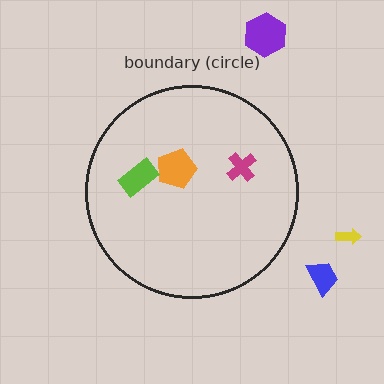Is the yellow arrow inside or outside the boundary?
Outside.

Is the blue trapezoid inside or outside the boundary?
Outside.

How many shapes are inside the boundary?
3 inside, 3 outside.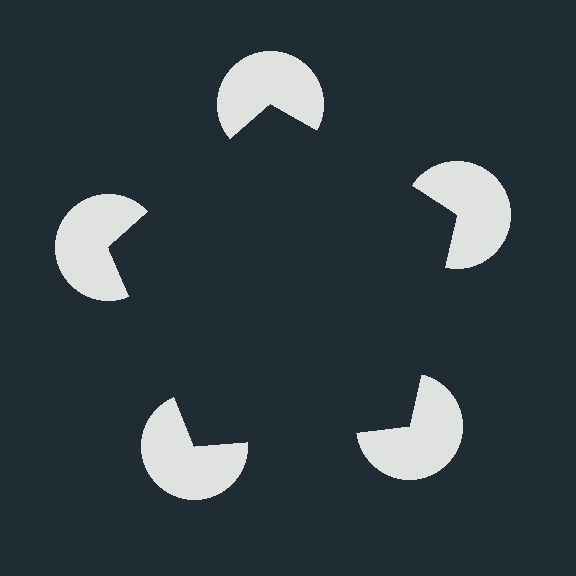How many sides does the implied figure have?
5 sides.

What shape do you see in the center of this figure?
An illusory pentagon — its edges are inferred from the aligned wedge cuts in the pac-man discs, not physically drawn.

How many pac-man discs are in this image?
There are 5 — one at each vertex of the illusory pentagon.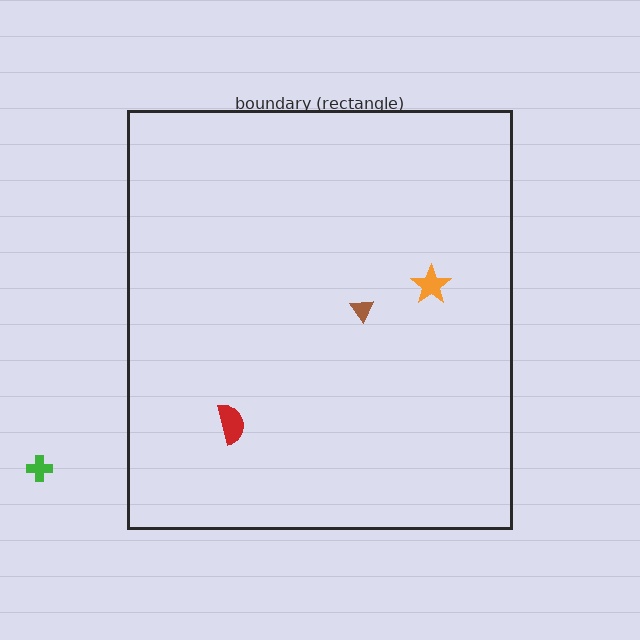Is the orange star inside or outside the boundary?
Inside.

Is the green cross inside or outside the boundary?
Outside.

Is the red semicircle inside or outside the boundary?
Inside.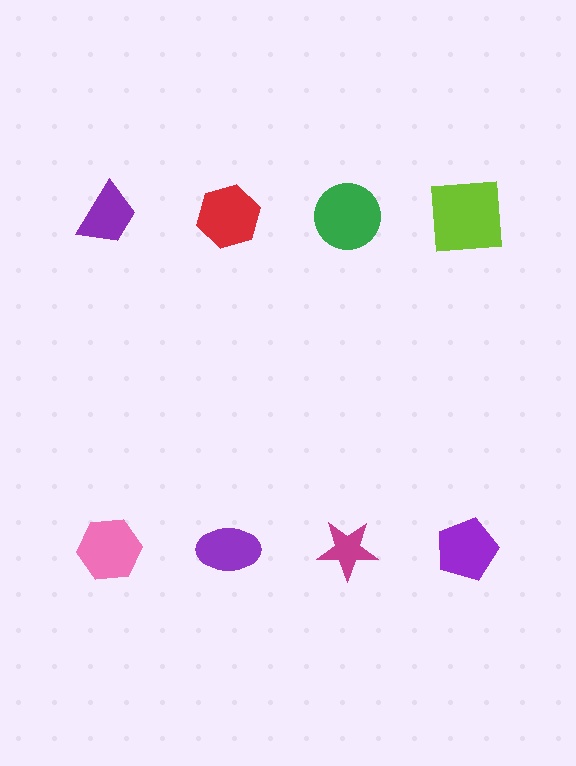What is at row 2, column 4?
A purple pentagon.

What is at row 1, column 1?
A purple trapezoid.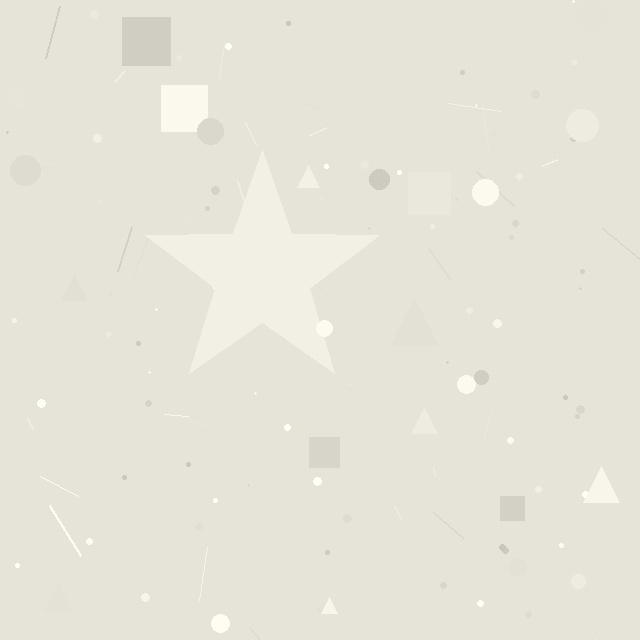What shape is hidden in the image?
A star is hidden in the image.